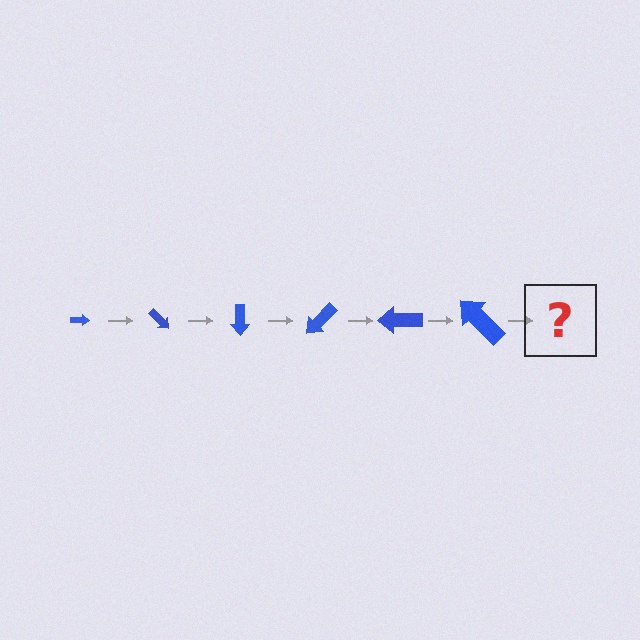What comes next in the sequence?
The next element should be an arrow, larger than the previous one and rotated 270 degrees from the start.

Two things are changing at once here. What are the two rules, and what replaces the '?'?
The two rules are that the arrow grows larger each step and it rotates 45 degrees each step. The '?' should be an arrow, larger than the previous one and rotated 270 degrees from the start.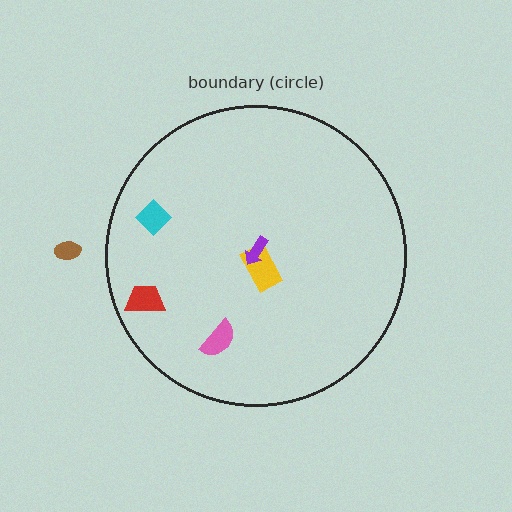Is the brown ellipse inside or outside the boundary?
Outside.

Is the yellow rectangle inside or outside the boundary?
Inside.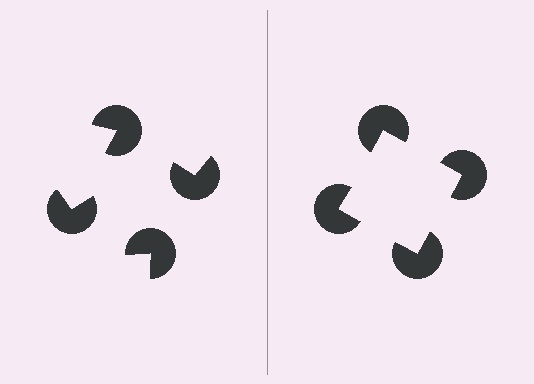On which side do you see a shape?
An illusory square appears on the right side. On the left side the wedge cuts are rotated, so no coherent shape forms.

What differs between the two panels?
The pac-man discs are positioned identically on both sides; only the wedge orientations differ. On the right they align to a square; on the left they are misaligned.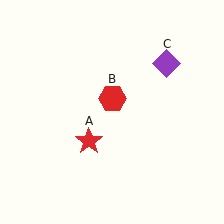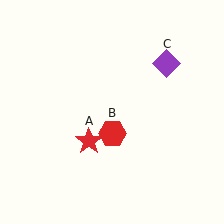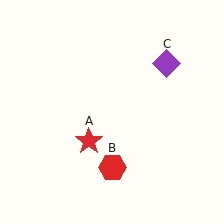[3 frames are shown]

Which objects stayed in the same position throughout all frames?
Red star (object A) and purple diamond (object C) remained stationary.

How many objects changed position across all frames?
1 object changed position: red hexagon (object B).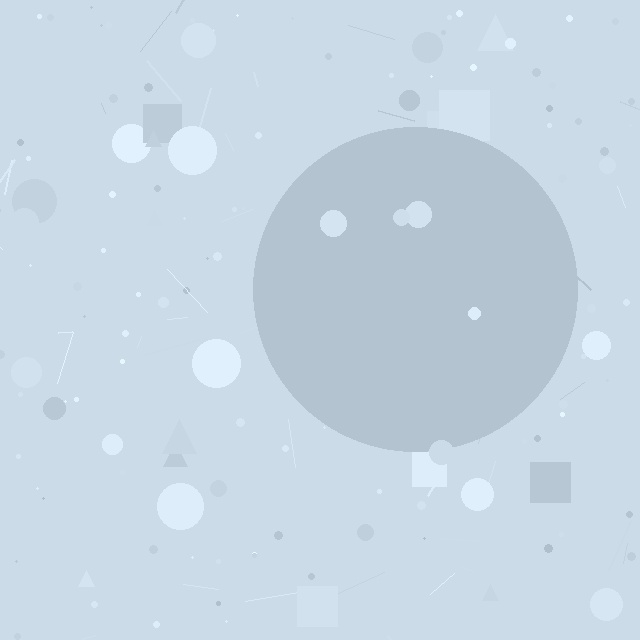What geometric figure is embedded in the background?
A circle is embedded in the background.